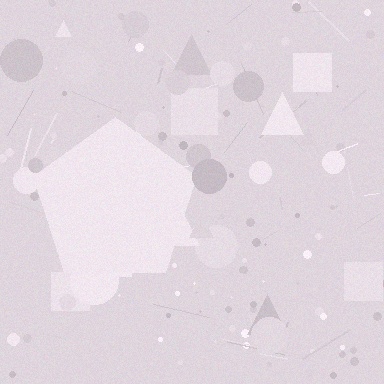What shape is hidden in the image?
A pentagon is hidden in the image.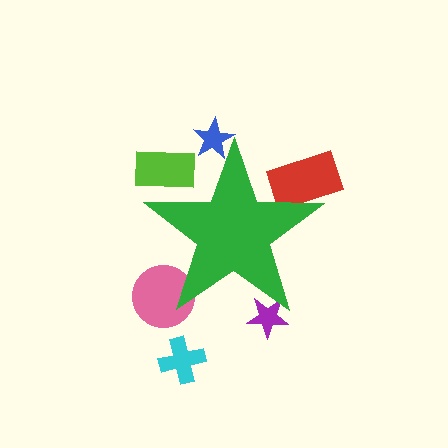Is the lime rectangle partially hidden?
Yes, the lime rectangle is partially hidden behind the green star.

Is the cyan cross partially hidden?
No, the cyan cross is fully visible.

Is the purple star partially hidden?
Yes, the purple star is partially hidden behind the green star.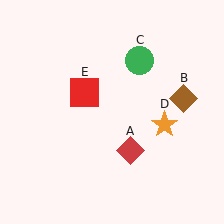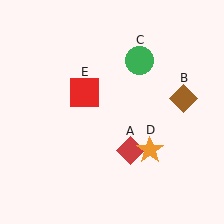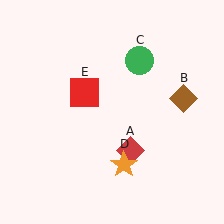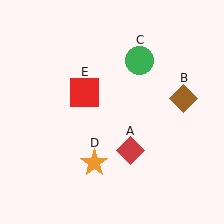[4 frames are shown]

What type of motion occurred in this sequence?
The orange star (object D) rotated clockwise around the center of the scene.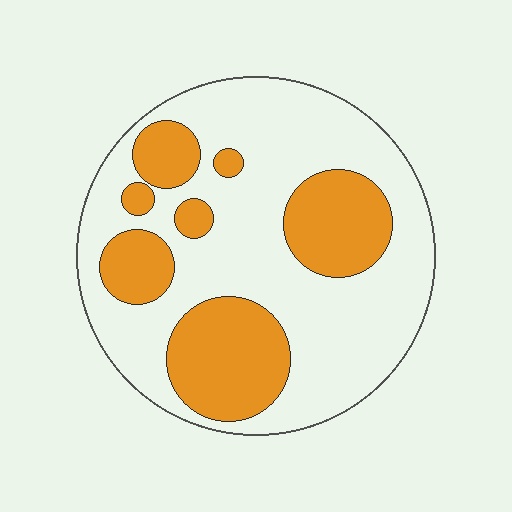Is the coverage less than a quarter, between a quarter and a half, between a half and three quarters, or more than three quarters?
Between a quarter and a half.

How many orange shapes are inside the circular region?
7.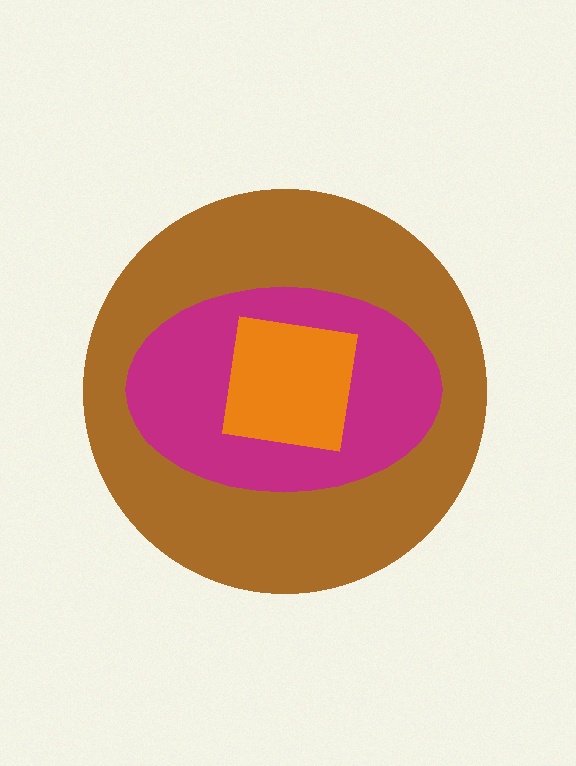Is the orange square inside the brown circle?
Yes.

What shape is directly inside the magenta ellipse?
The orange square.